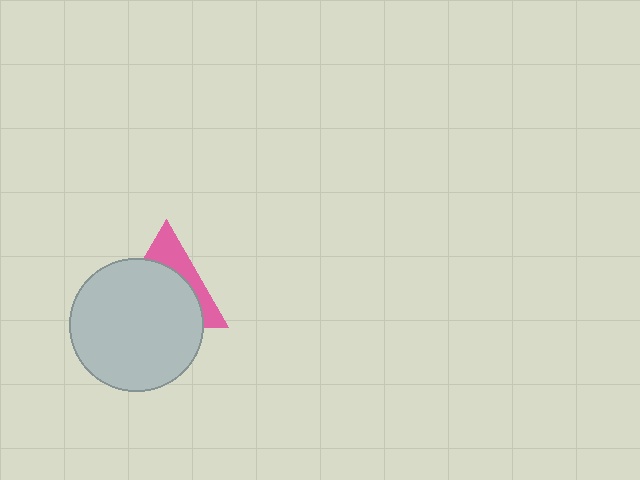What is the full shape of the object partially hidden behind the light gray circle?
The partially hidden object is a pink triangle.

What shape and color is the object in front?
The object in front is a light gray circle.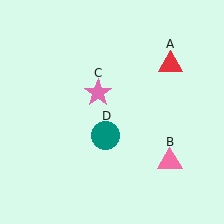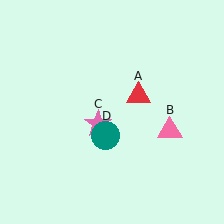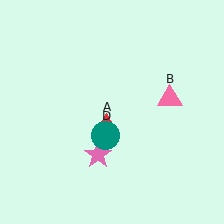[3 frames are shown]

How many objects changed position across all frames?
3 objects changed position: red triangle (object A), pink triangle (object B), pink star (object C).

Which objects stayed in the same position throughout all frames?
Teal circle (object D) remained stationary.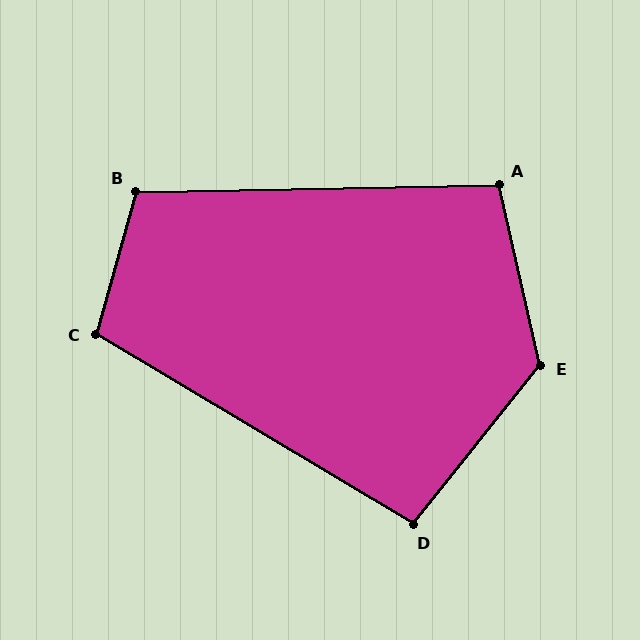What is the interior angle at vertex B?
Approximately 107 degrees (obtuse).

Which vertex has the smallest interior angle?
D, at approximately 98 degrees.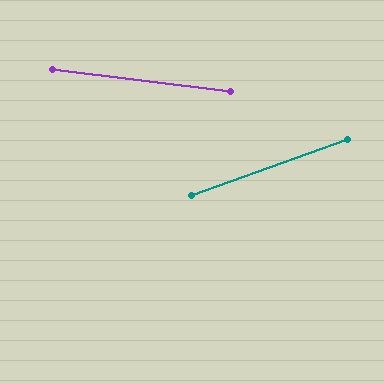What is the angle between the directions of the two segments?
Approximately 27 degrees.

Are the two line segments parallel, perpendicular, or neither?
Neither parallel nor perpendicular — they differ by about 27°.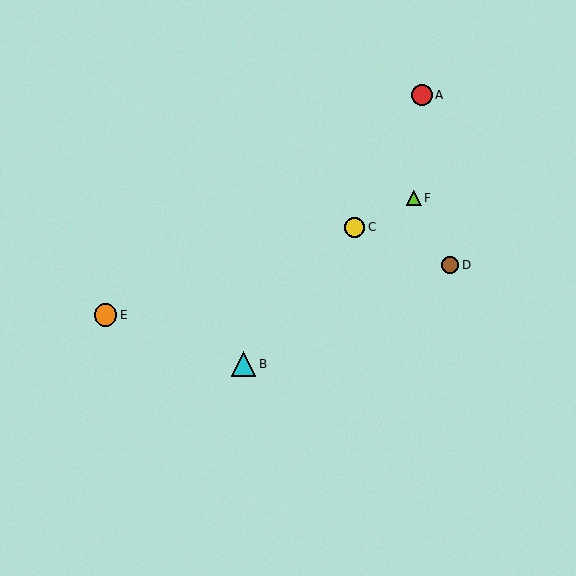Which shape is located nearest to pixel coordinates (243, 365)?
The cyan triangle (labeled B) at (244, 364) is nearest to that location.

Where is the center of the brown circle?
The center of the brown circle is at (450, 265).